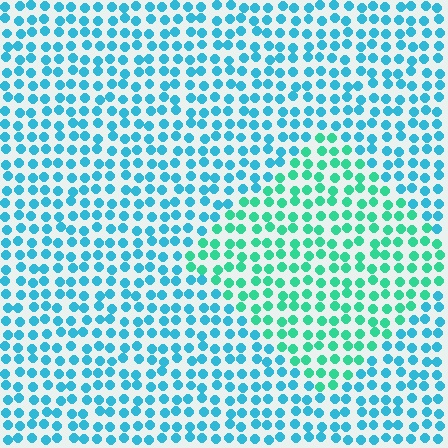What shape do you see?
I see a diamond.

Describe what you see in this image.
The image is filled with small cyan elements in a uniform arrangement. A diamond-shaped region is visible where the elements are tinted to a slightly different hue, forming a subtle color boundary.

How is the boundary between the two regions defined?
The boundary is defined purely by a slight shift in hue (about 35 degrees). Spacing, size, and orientation are identical on both sides.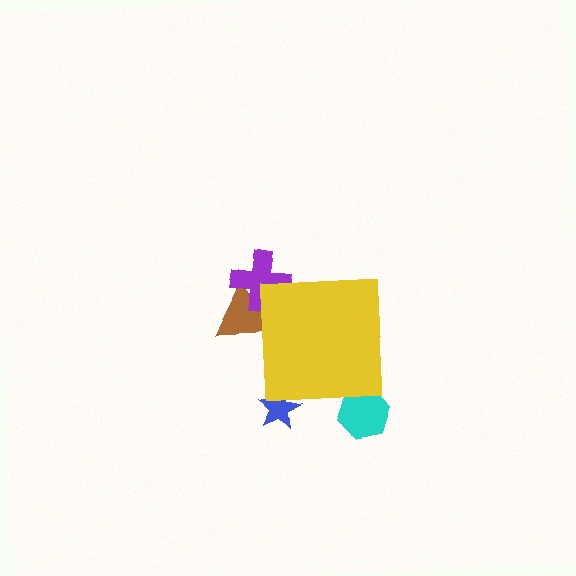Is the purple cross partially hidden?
Yes, the purple cross is partially hidden behind the yellow square.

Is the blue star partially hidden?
Yes, the blue star is partially hidden behind the yellow square.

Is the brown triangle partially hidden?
Yes, the brown triangle is partially hidden behind the yellow square.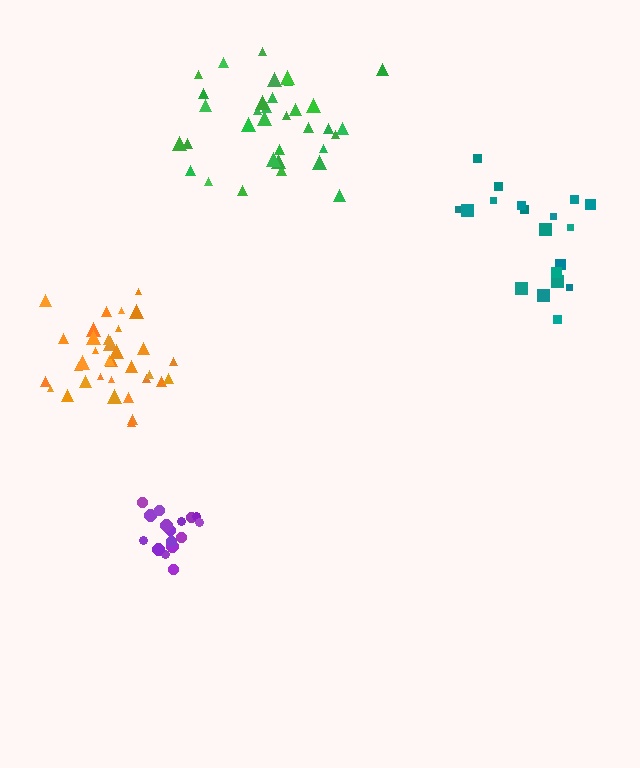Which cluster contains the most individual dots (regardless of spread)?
Green (34).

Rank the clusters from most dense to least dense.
purple, orange, green, teal.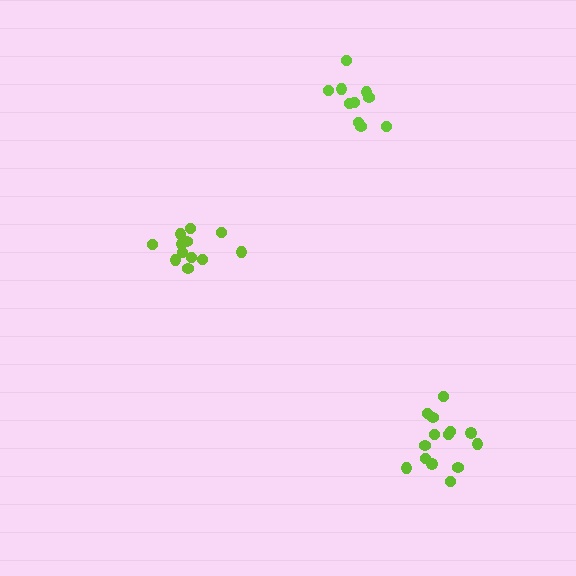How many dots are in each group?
Group 1: 10 dots, Group 2: 12 dots, Group 3: 14 dots (36 total).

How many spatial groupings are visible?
There are 3 spatial groupings.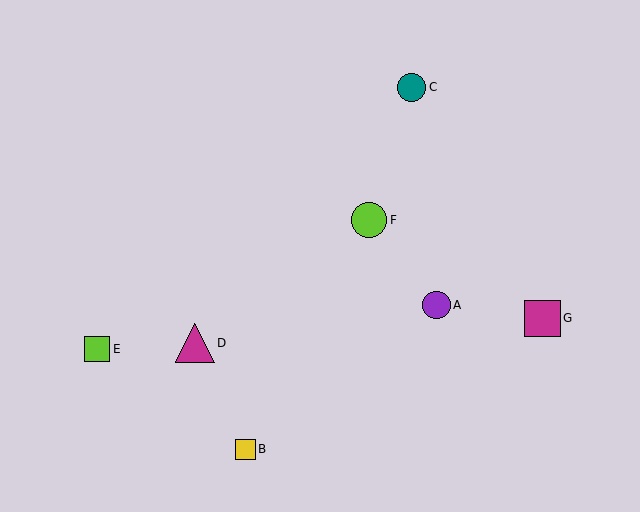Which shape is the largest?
The magenta triangle (labeled D) is the largest.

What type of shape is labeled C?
Shape C is a teal circle.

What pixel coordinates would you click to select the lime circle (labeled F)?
Click at (369, 220) to select the lime circle F.